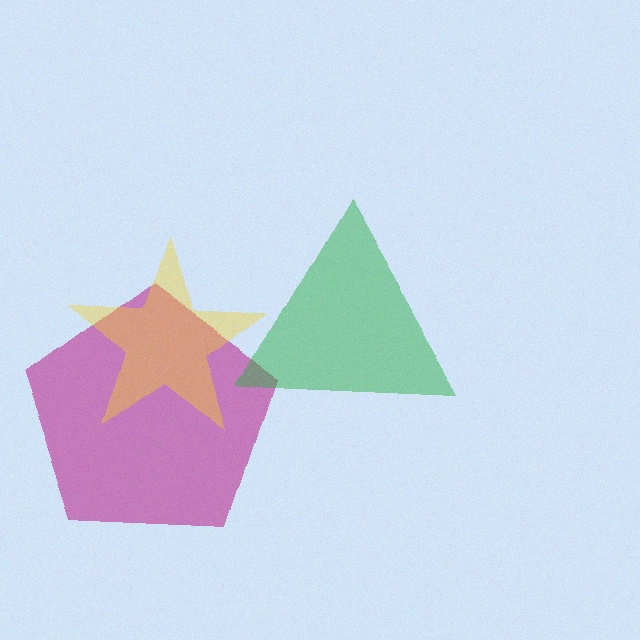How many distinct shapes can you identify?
There are 3 distinct shapes: a magenta pentagon, a yellow star, a green triangle.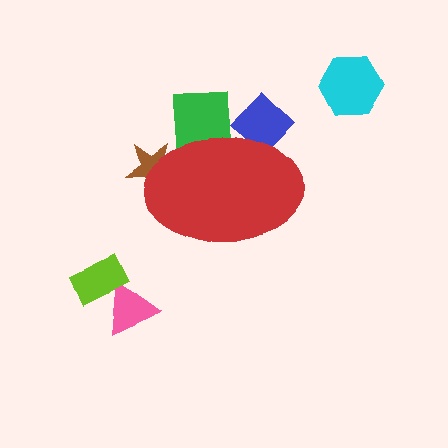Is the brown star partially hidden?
Yes, the brown star is partially hidden behind the red ellipse.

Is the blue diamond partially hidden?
Yes, the blue diamond is partially hidden behind the red ellipse.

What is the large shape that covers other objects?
A red ellipse.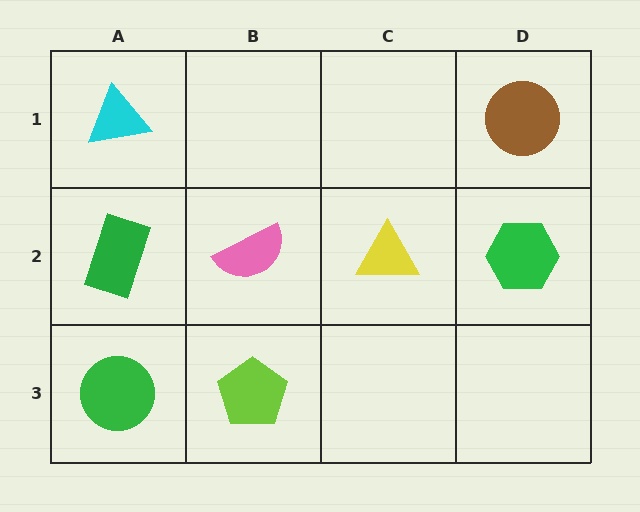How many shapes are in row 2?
4 shapes.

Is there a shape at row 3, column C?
No, that cell is empty.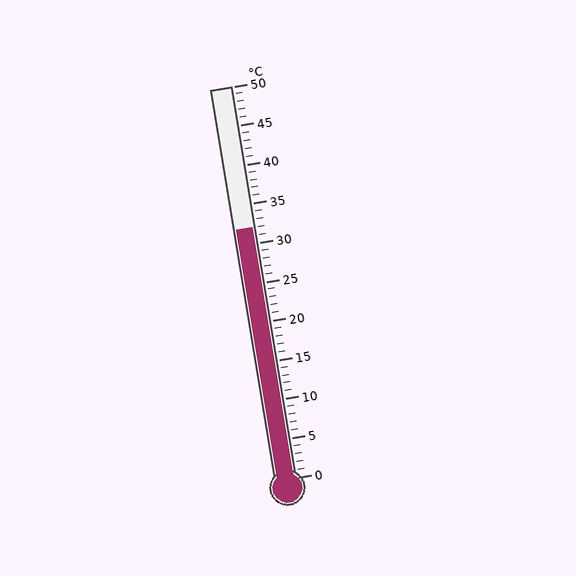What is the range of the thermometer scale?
The thermometer scale ranges from 0°C to 50°C.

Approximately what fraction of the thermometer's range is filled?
The thermometer is filled to approximately 65% of its range.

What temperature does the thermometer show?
The thermometer shows approximately 32°C.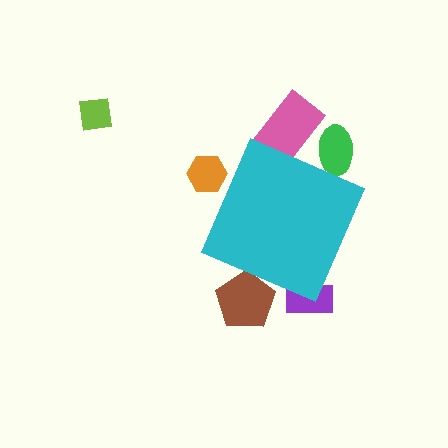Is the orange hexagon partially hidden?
Yes, the orange hexagon is partially hidden behind the cyan diamond.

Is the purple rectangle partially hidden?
Yes, the purple rectangle is partially hidden behind the cyan diamond.